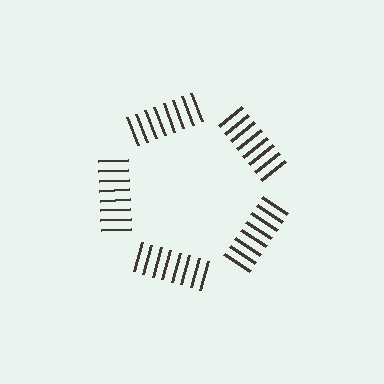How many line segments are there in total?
40 — 8 along each of the 5 edges.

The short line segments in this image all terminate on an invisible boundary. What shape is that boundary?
An illusory pentagon — the line segments terminate on its edges but no continuous stroke is drawn.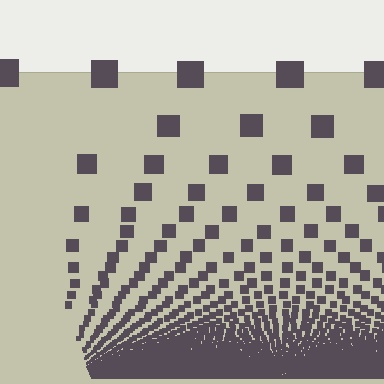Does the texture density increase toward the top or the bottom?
Density increases toward the bottom.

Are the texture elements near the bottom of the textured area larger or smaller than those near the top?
Smaller. The gradient is inverted — elements near the bottom are smaller and denser.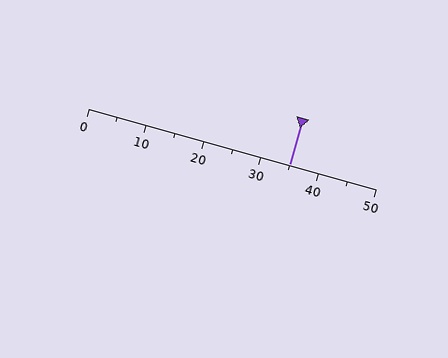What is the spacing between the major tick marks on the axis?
The major ticks are spaced 10 apart.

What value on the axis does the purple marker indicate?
The marker indicates approximately 35.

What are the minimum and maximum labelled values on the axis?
The axis runs from 0 to 50.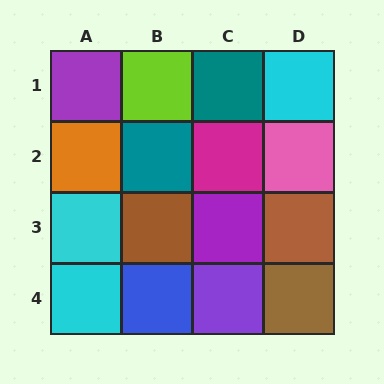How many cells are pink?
1 cell is pink.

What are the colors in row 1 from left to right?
Purple, lime, teal, cyan.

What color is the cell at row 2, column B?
Teal.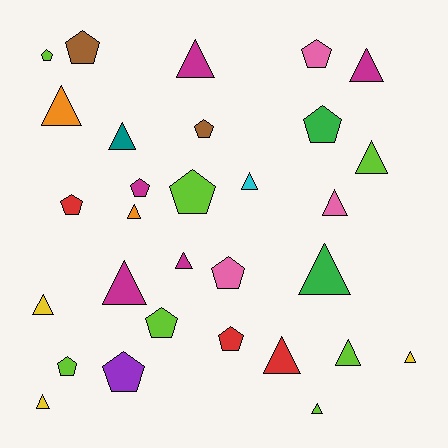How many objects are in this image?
There are 30 objects.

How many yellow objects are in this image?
There are 3 yellow objects.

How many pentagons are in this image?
There are 13 pentagons.